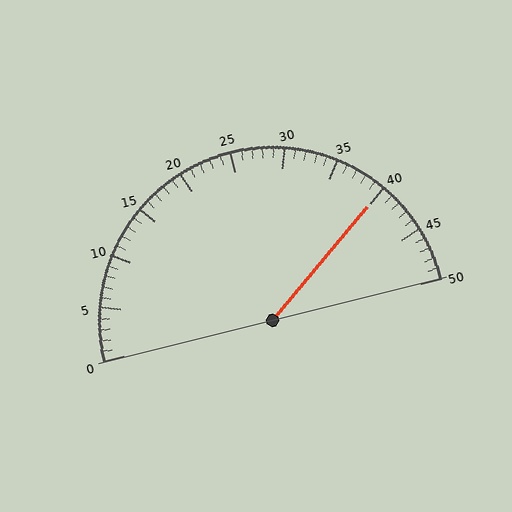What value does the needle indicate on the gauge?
The needle indicates approximately 40.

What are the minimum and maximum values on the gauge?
The gauge ranges from 0 to 50.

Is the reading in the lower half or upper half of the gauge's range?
The reading is in the upper half of the range (0 to 50).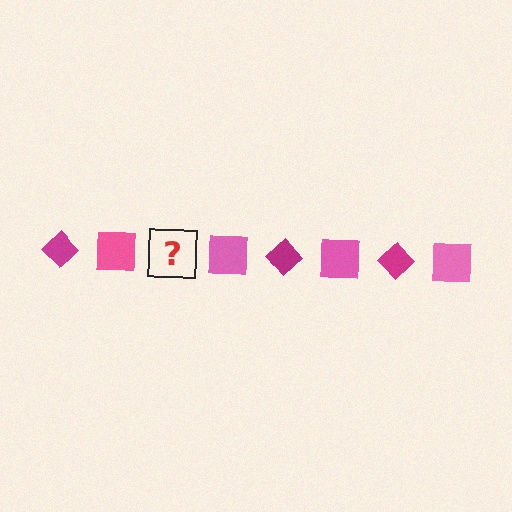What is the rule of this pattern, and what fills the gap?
The rule is that the pattern alternates between magenta diamond and pink square. The gap should be filled with a magenta diamond.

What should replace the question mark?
The question mark should be replaced with a magenta diamond.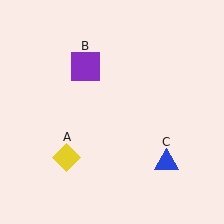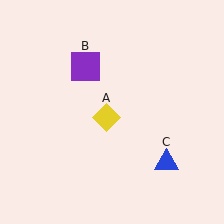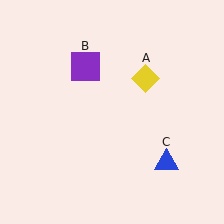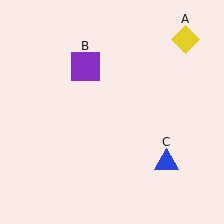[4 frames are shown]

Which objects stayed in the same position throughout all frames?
Purple square (object B) and blue triangle (object C) remained stationary.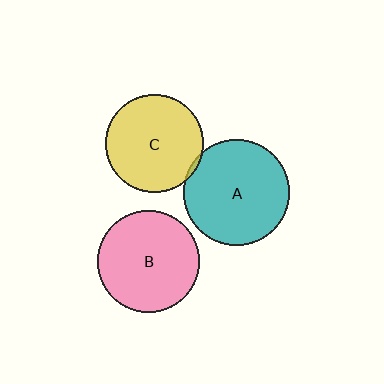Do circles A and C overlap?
Yes.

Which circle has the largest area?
Circle A (teal).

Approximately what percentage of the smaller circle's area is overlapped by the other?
Approximately 5%.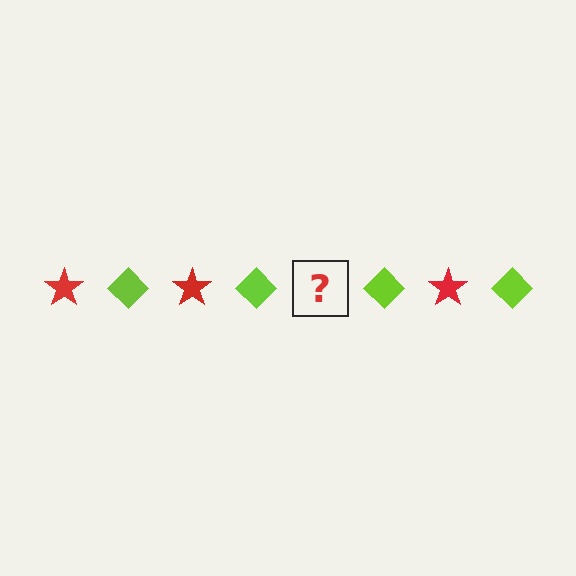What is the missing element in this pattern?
The missing element is a red star.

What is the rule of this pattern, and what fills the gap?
The rule is that the pattern alternates between red star and lime diamond. The gap should be filled with a red star.